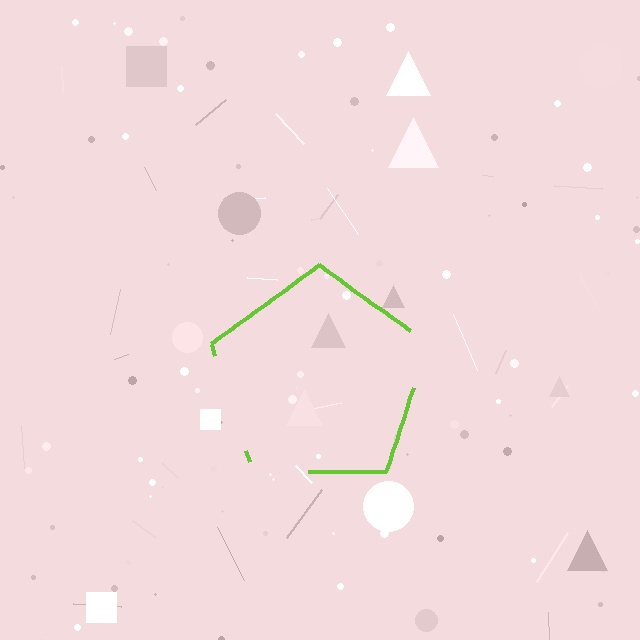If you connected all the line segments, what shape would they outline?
They would outline a pentagon.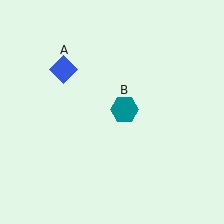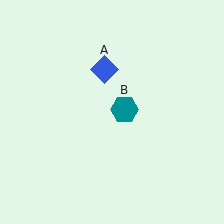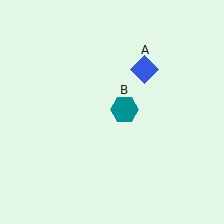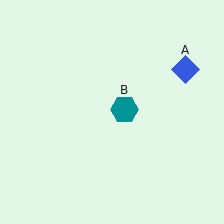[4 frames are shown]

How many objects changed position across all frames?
1 object changed position: blue diamond (object A).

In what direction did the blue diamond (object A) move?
The blue diamond (object A) moved right.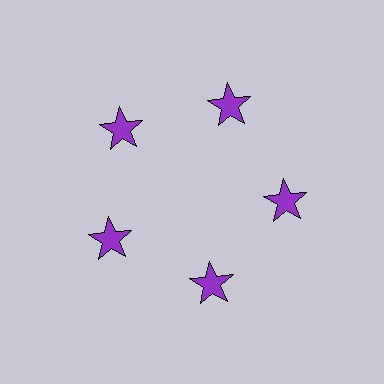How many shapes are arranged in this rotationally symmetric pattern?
There are 5 shapes, arranged in 5 groups of 1.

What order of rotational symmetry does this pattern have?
This pattern has 5-fold rotational symmetry.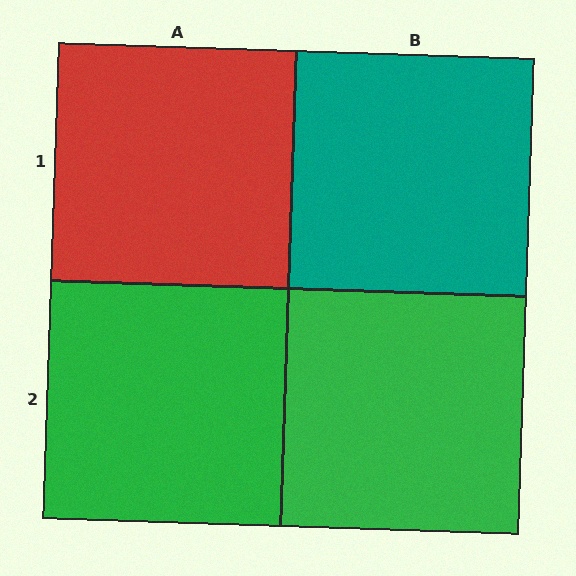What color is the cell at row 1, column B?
Teal.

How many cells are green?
2 cells are green.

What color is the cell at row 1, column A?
Red.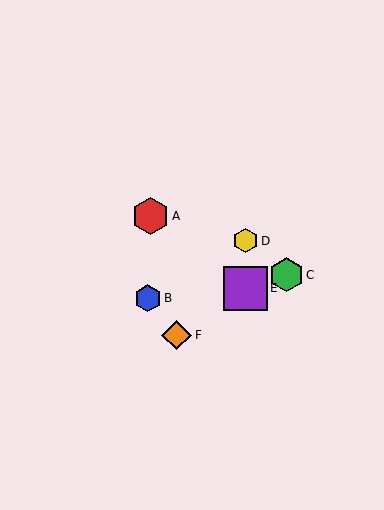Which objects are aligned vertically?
Objects D, E are aligned vertically.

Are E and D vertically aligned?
Yes, both are at x≈245.